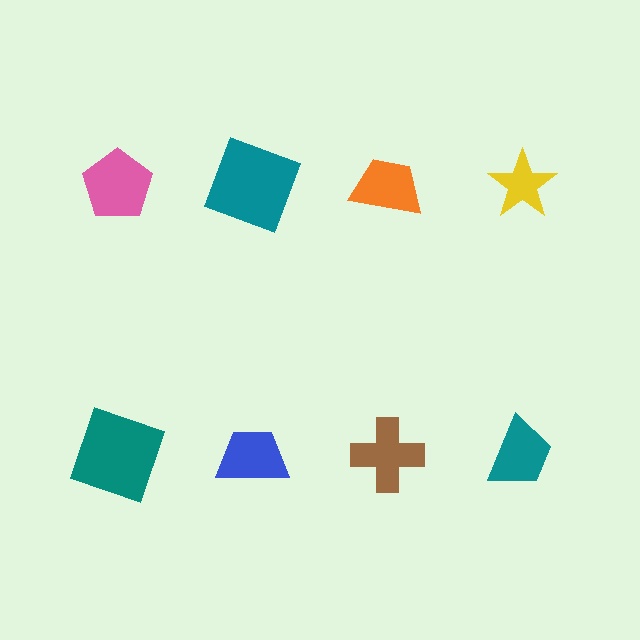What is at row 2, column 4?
A teal trapezoid.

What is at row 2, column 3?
A brown cross.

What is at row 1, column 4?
A yellow star.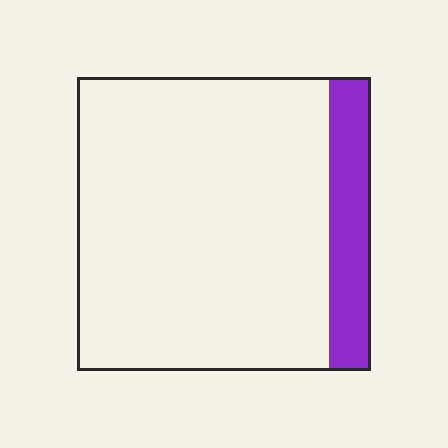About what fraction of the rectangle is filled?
About one eighth (1/8).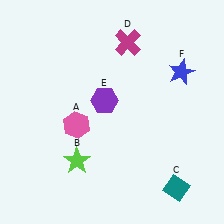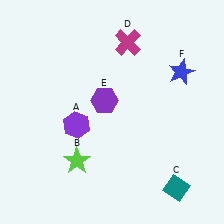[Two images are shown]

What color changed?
The hexagon (A) changed from pink in Image 1 to purple in Image 2.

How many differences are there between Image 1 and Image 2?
There is 1 difference between the two images.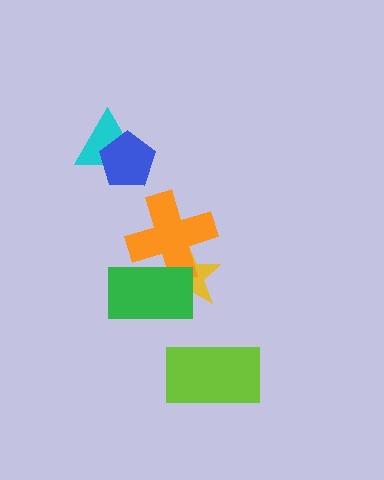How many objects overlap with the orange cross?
2 objects overlap with the orange cross.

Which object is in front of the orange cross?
The green rectangle is in front of the orange cross.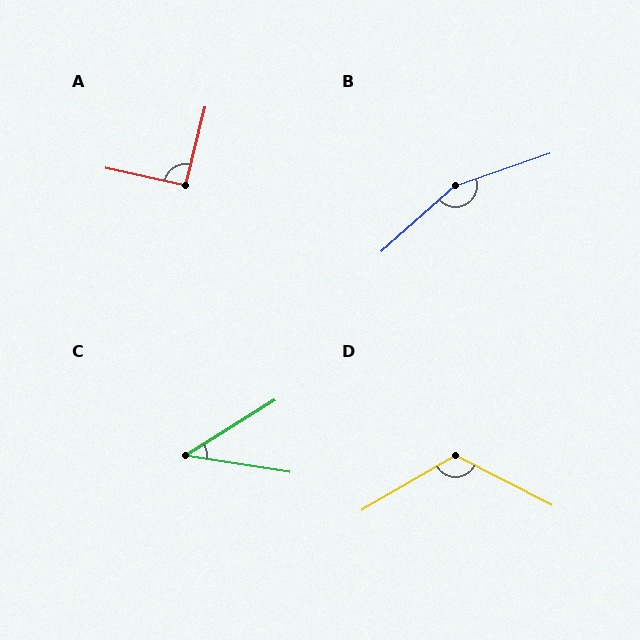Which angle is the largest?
B, at approximately 157 degrees.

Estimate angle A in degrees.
Approximately 91 degrees.